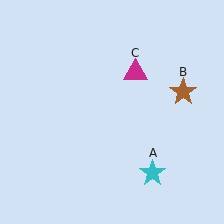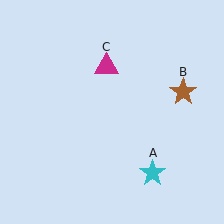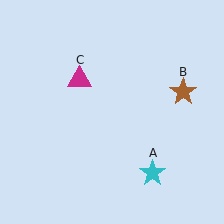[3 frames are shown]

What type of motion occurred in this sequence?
The magenta triangle (object C) rotated counterclockwise around the center of the scene.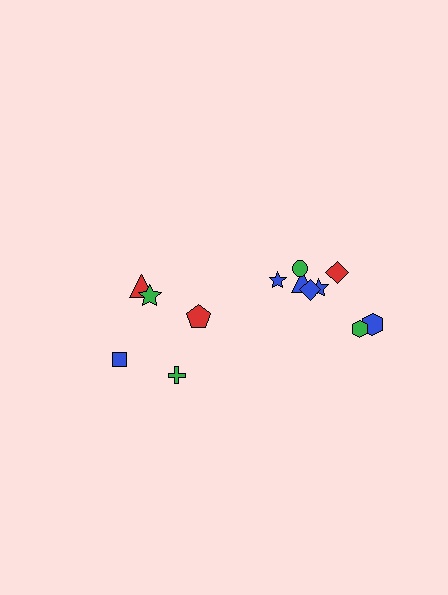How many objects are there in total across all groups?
There are 13 objects.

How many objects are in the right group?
There are 8 objects.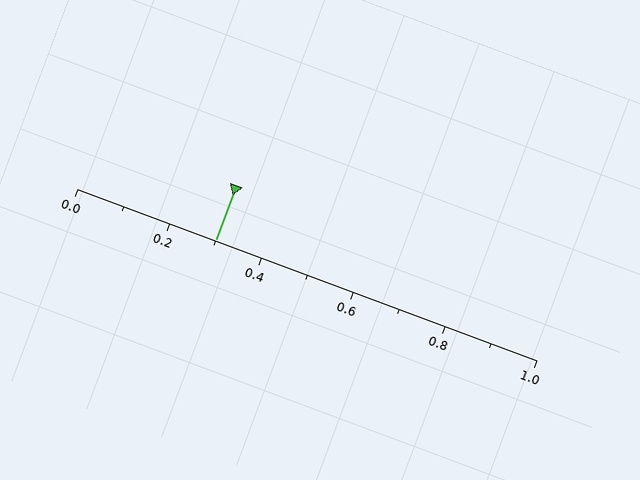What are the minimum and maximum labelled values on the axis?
The axis runs from 0.0 to 1.0.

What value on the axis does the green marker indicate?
The marker indicates approximately 0.3.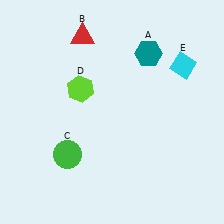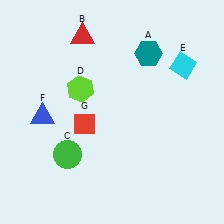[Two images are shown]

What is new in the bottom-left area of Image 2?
A red diamond (G) was added in the bottom-left area of Image 2.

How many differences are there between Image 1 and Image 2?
There are 2 differences between the two images.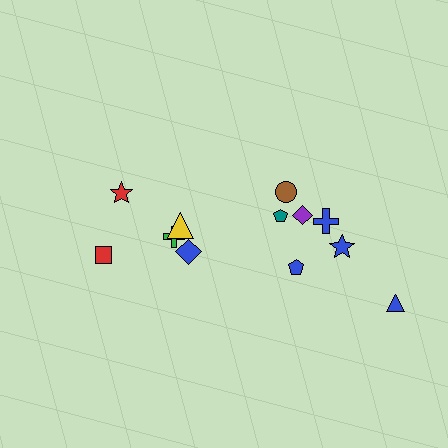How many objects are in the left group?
There are 5 objects.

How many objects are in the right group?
There are 7 objects.